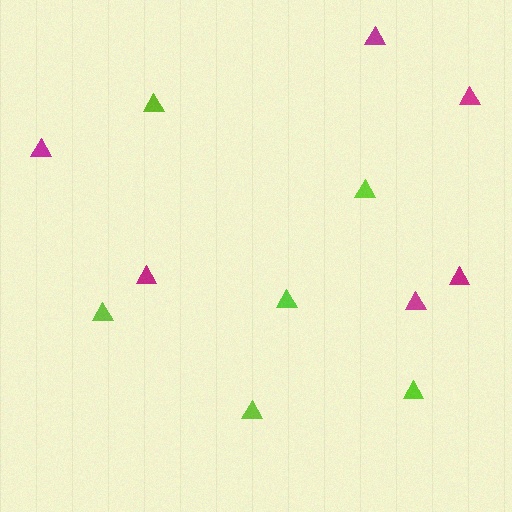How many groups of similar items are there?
There are 2 groups: one group of magenta triangles (6) and one group of lime triangles (6).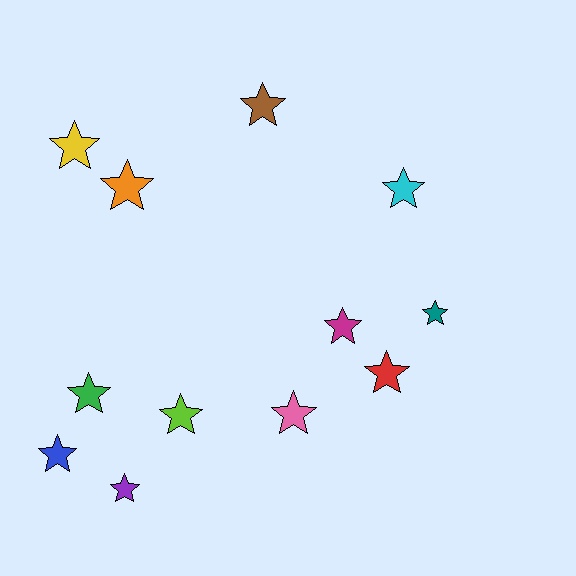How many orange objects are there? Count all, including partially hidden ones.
There is 1 orange object.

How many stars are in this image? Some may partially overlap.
There are 12 stars.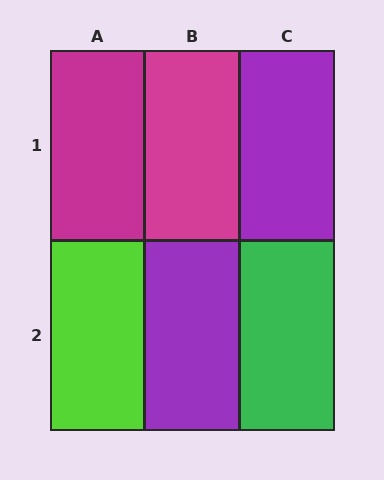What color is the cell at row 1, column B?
Magenta.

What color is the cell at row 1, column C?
Purple.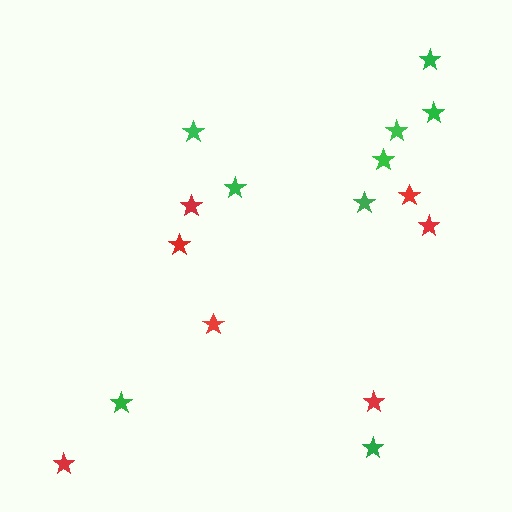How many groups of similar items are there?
There are 2 groups: one group of red stars (7) and one group of green stars (9).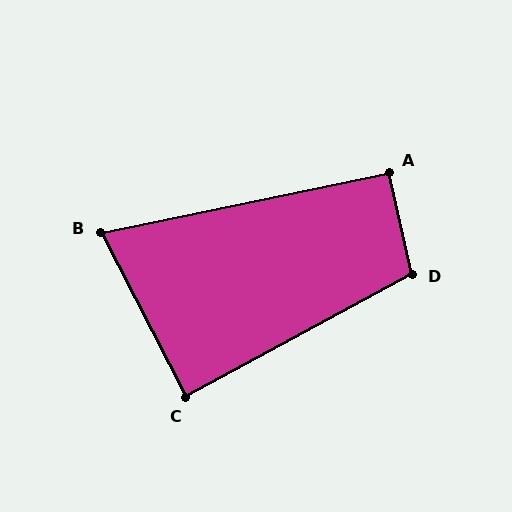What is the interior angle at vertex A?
Approximately 91 degrees (approximately right).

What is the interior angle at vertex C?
Approximately 89 degrees (approximately right).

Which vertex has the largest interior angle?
D, at approximately 106 degrees.